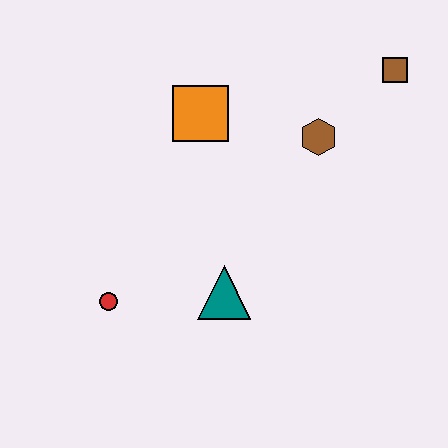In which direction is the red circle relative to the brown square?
The red circle is to the left of the brown square.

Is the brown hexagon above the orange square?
No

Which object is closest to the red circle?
The teal triangle is closest to the red circle.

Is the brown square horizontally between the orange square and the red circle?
No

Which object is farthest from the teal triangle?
The brown square is farthest from the teal triangle.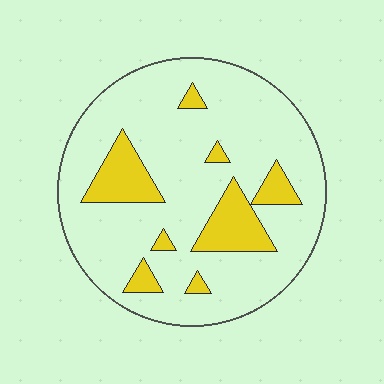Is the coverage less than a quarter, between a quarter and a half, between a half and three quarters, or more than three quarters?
Less than a quarter.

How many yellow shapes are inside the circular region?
8.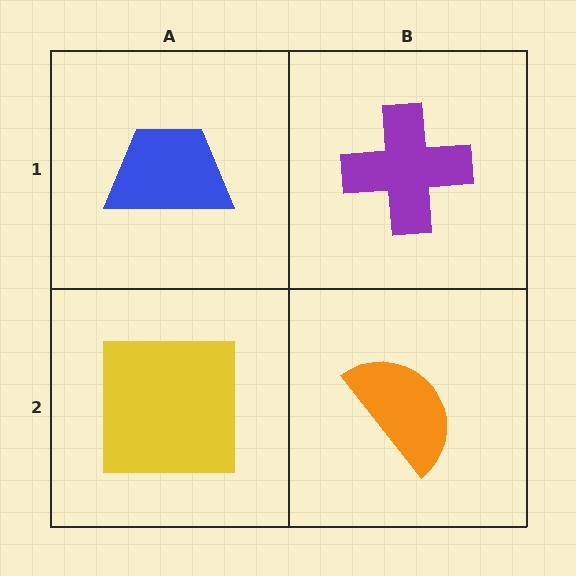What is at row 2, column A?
A yellow square.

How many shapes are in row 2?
2 shapes.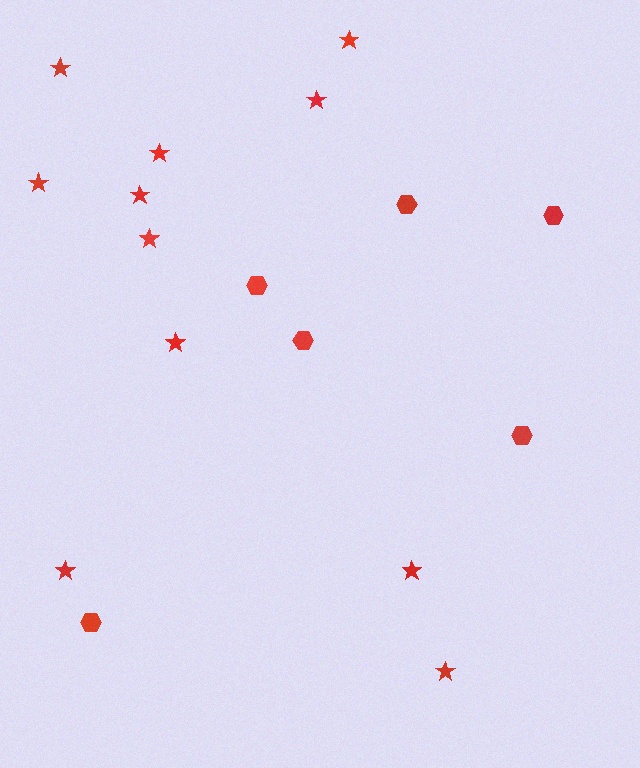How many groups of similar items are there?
There are 2 groups: one group of hexagons (6) and one group of stars (11).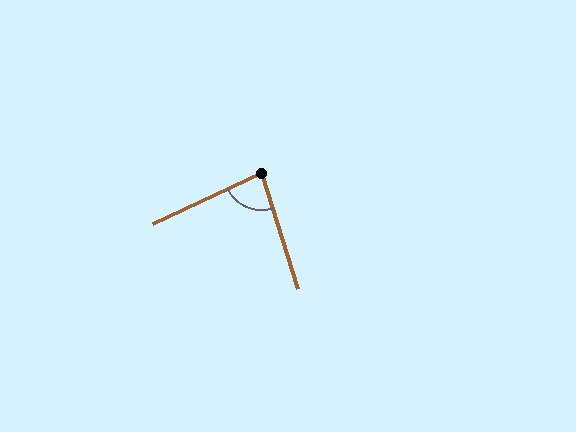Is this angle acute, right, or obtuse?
It is acute.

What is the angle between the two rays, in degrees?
Approximately 82 degrees.